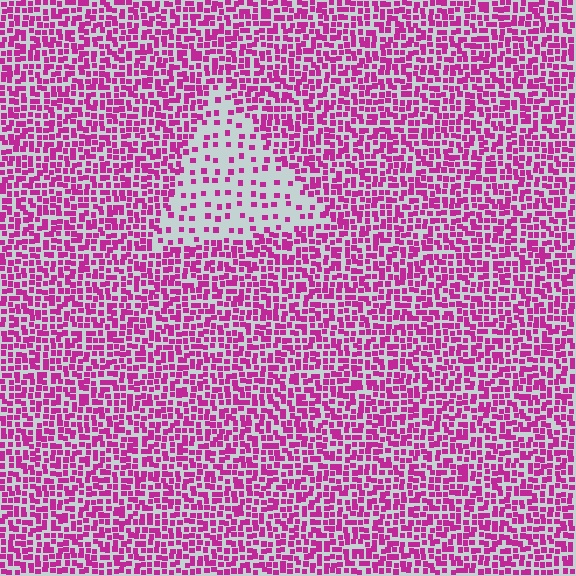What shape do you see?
I see a triangle.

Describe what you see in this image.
The image contains small magenta elements arranged at two different densities. A triangle-shaped region is visible where the elements are less densely packed than the surrounding area.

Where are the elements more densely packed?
The elements are more densely packed outside the triangle boundary.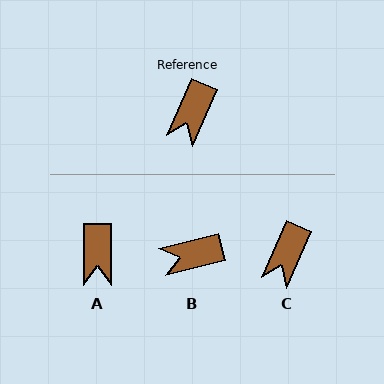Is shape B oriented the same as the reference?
No, it is off by about 52 degrees.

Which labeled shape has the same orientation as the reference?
C.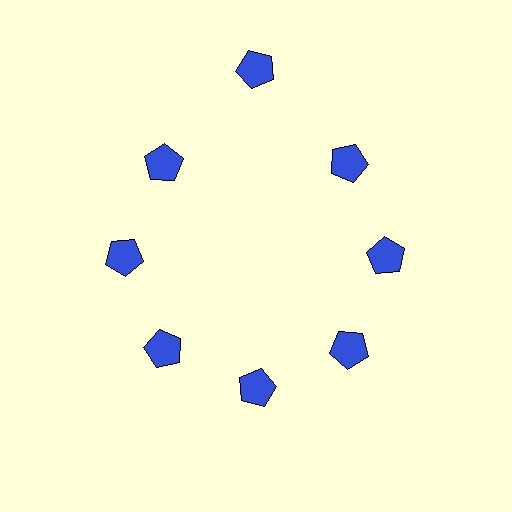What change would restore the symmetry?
The symmetry would be restored by moving it inward, back onto the ring so that all 8 pentagons sit at equal angles and equal distance from the center.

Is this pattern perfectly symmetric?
No. The 8 blue pentagons are arranged in a ring, but one element near the 12 o'clock position is pushed outward from the center, breaking the 8-fold rotational symmetry.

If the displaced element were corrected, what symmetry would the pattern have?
It would have 8-fold rotational symmetry — the pattern would map onto itself every 45 degrees.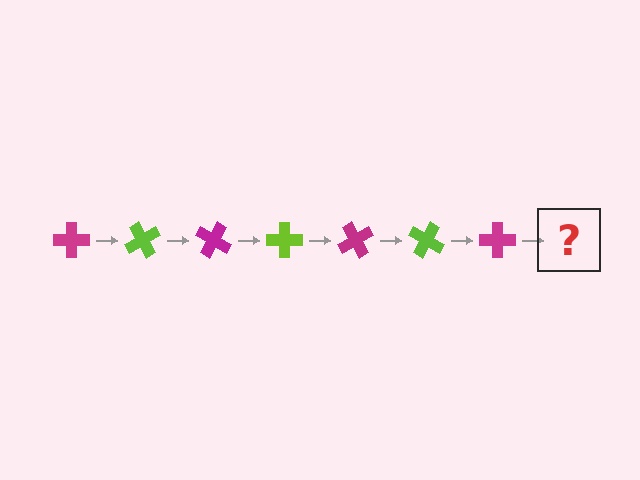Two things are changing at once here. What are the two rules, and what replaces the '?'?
The two rules are that it rotates 60 degrees each step and the color cycles through magenta and lime. The '?' should be a lime cross, rotated 420 degrees from the start.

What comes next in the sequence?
The next element should be a lime cross, rotated 420 degrees from the start.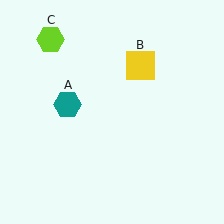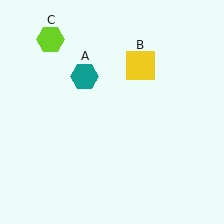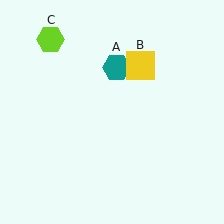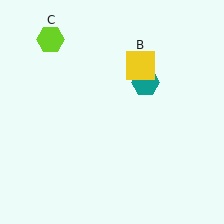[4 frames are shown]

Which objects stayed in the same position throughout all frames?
Yellow square (object B) and lime hexagon (object C) remained stationary.